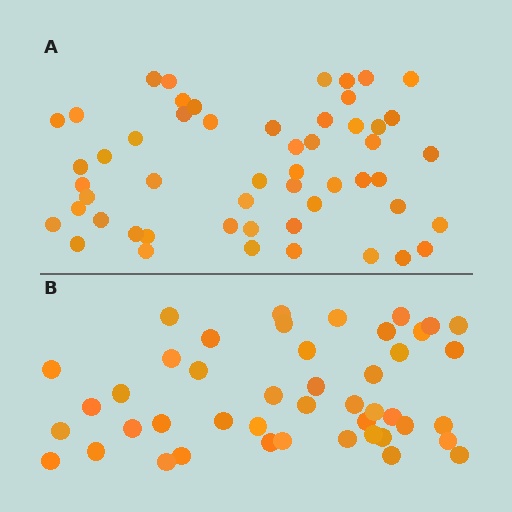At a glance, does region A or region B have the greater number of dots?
Region A (the top region) has more dots.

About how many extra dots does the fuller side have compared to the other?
Region A has roughly 8 or so more dots than region B.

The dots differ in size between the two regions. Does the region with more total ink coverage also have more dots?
No. Region B has more total ink coverage because its dots are larger, but region A actually contains more individual dots. Total area can be misleading — the number of items is what matters here.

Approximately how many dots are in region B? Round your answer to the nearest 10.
About 40 dots. (The exact count is 45, which rounds to 40.)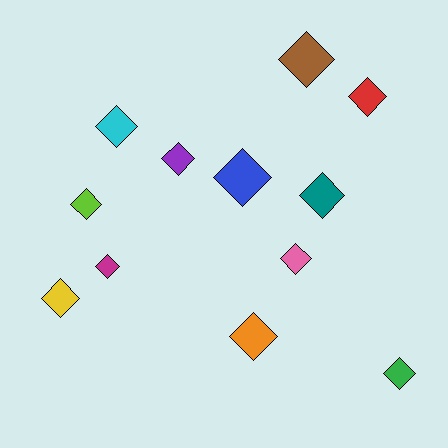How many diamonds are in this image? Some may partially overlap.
There are 12 diamonds.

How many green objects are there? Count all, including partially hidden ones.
There is 1 green object.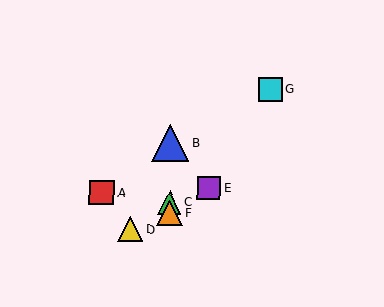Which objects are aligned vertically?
Objects B, C, F are aligned vertically.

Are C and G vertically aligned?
No, C is at x≈170 and G is at x≈270.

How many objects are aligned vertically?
3 objects (B, C, F) are aligned vertically.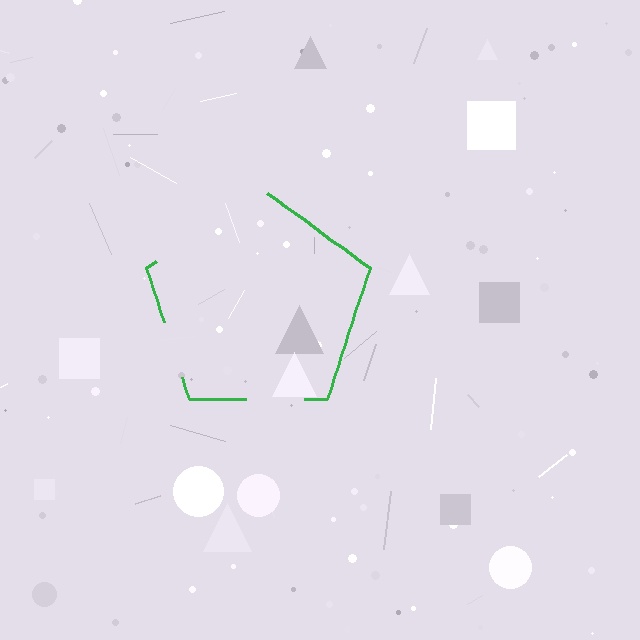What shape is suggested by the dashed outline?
The dashed outline suggests a pentagon.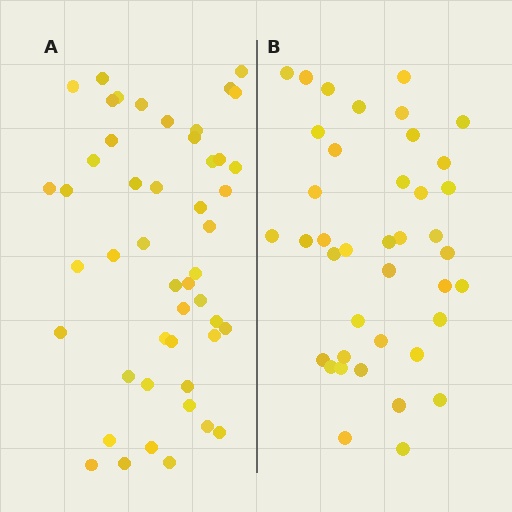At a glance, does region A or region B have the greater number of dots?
Region A (the left region) has more dots.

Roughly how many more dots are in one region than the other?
Region A has roughly 8 or so more dots than region B.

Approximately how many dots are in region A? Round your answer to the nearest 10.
About 50 dots. (The exact count is 48, which rounds to 50.)